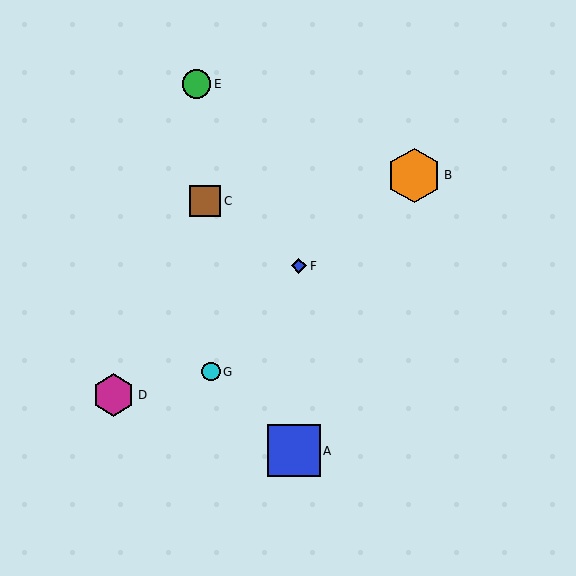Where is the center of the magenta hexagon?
The center of the magenta hexagon is at (113, 395).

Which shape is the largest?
The orange hexagon (labeled B) is the largest.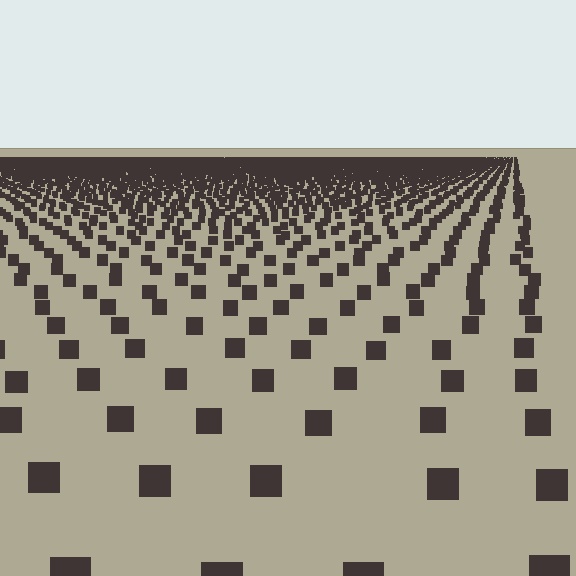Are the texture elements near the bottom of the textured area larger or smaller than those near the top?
Larger. Near the bottom, elements are closer to the viewer and appear at a bigger on-screen size.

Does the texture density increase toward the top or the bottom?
Density increases toward the top.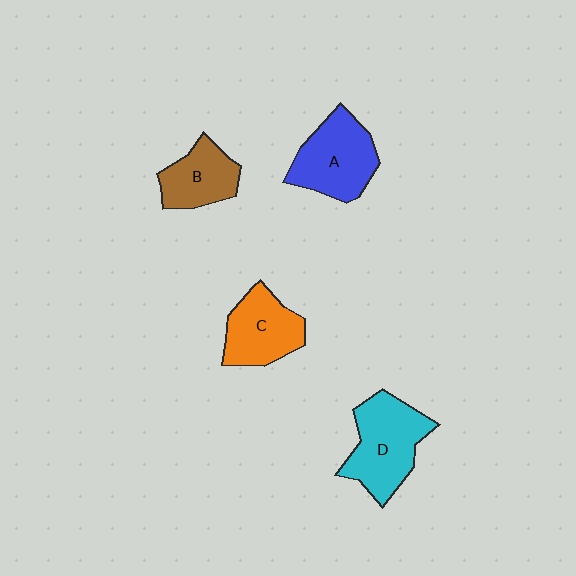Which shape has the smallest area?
Shape B (brown).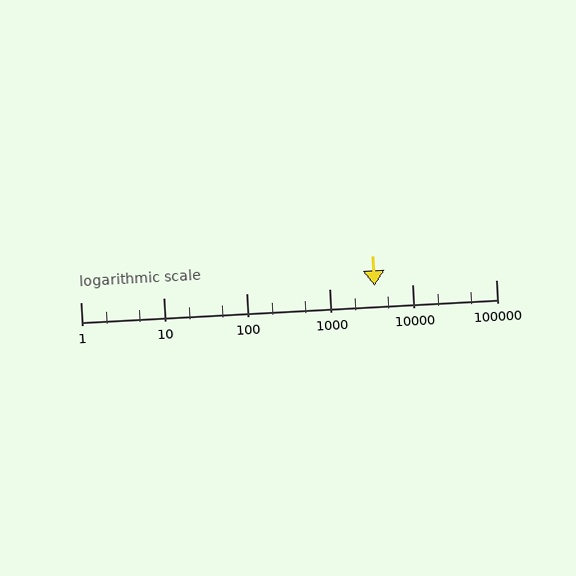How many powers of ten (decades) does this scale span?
The scale spans 5 decades, from 1 to 100000.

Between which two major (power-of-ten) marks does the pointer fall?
The pointer is between 1000 and 10000.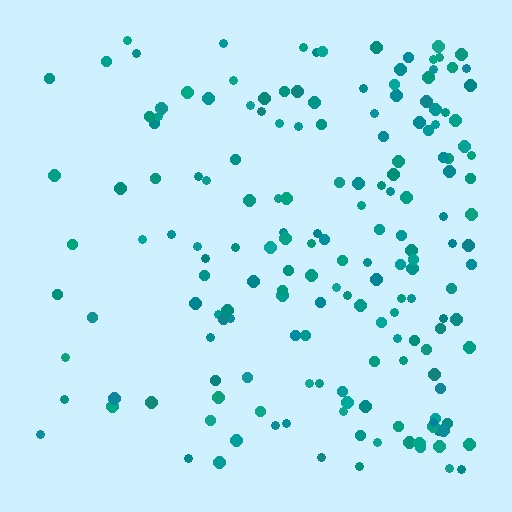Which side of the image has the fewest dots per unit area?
The left.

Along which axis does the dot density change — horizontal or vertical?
Horizontal.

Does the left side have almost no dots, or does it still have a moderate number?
Still a moderate number, just noticeably fewer than the right.